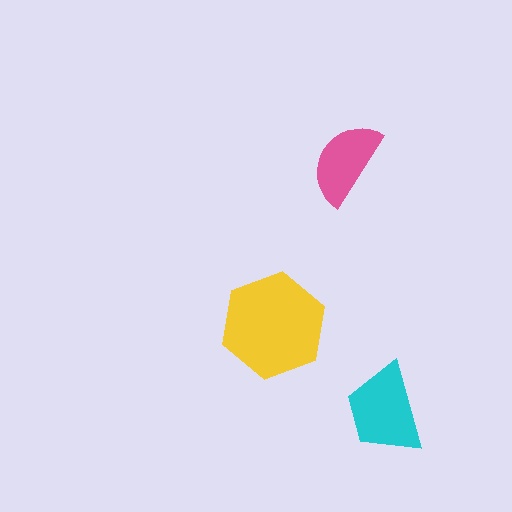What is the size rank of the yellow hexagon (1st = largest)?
1st.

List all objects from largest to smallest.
The yellow hexagon, the cyan trapezoid, the pink semicircle.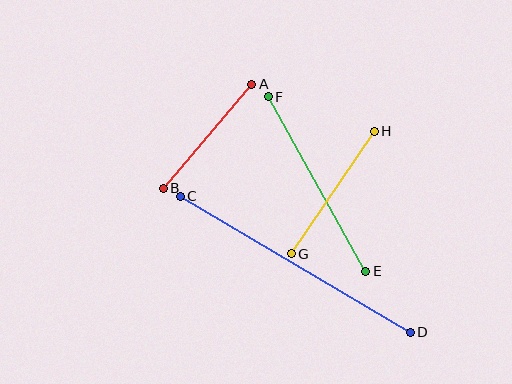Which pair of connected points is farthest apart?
Points C and D are farthest apart.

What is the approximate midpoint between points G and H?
The midpoint is at approximately (333, 193) pixels.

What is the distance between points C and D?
The distance is approximately 267 pixels.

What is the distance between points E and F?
The distance is approximately 200 pixels.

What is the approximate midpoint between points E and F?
The midpoint is at approximately (317, 184) pixels.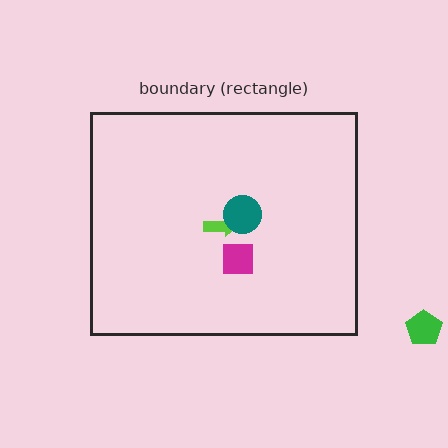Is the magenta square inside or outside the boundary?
Inside.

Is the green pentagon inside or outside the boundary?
Outside.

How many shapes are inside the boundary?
3 inside, 1 outside.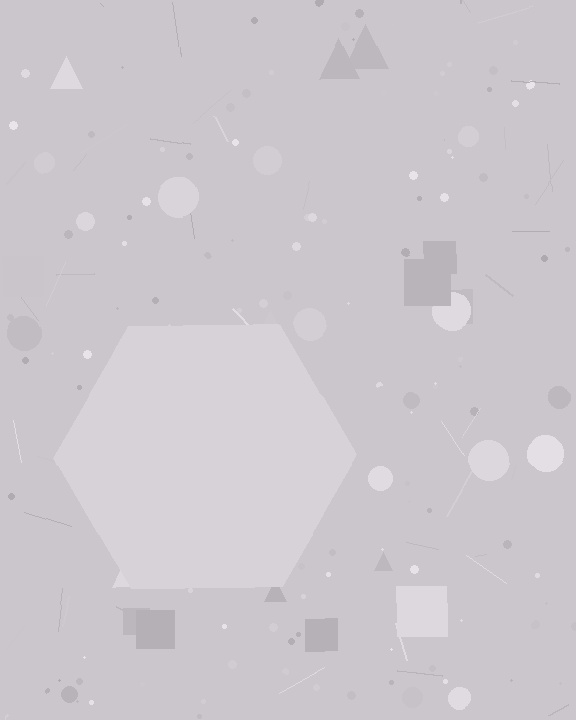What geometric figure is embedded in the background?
A hexagon is embedded in the background.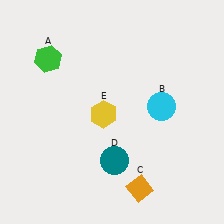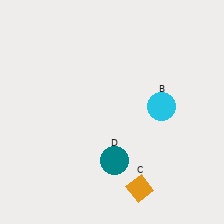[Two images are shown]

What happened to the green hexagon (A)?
The green hexagon (A) was removed in Image 2. It was in the top-left area of Image 1.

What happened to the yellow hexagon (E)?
The yellow hexagon (E) was removed in Image 2. It was in the bottom-left area of Image 1.